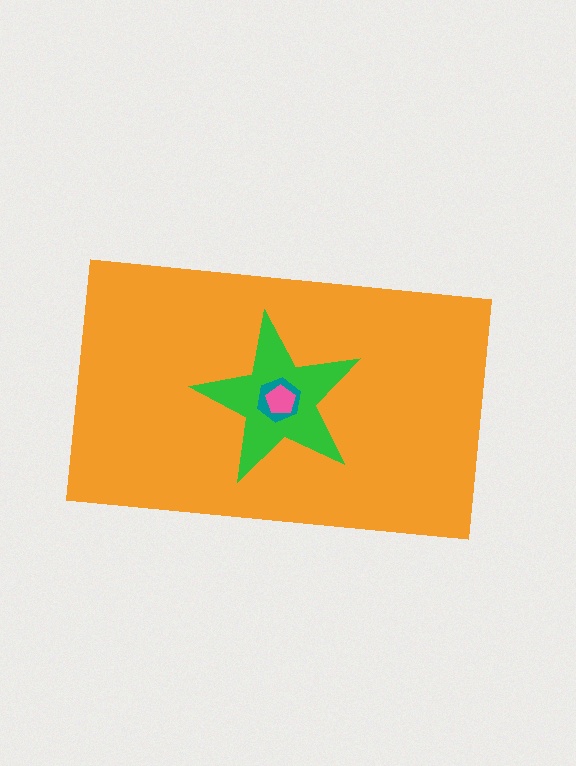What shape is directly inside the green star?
The teal hexagon.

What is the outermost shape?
The orange rectangle.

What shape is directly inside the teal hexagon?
The pink pentagon.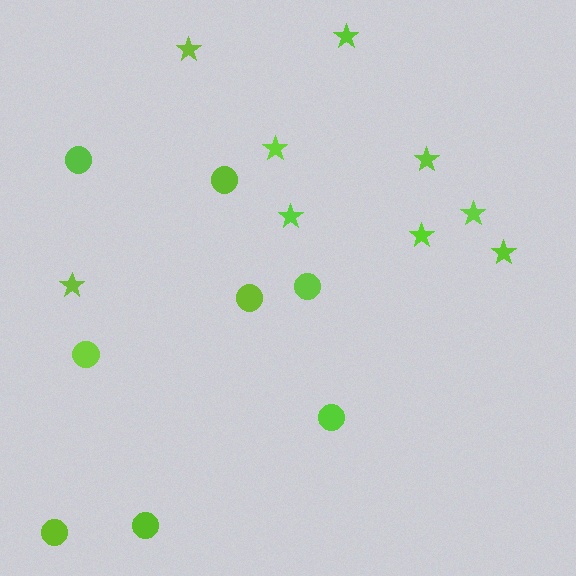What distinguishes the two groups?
There are 2 groups: one group of circles (8) and one group of stars (9).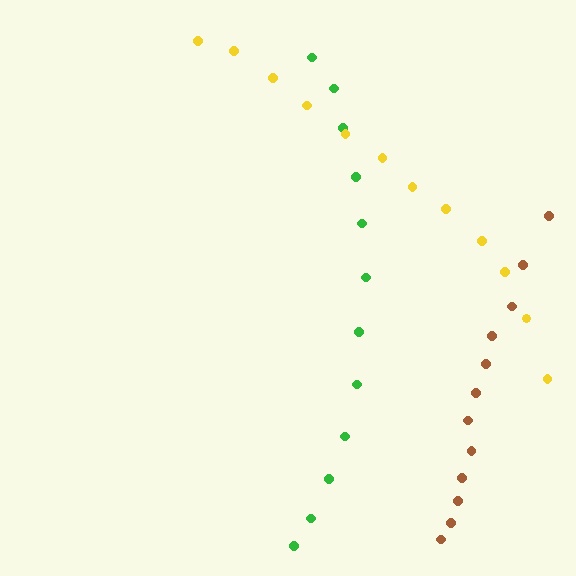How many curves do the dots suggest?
There are 3 distinct paths.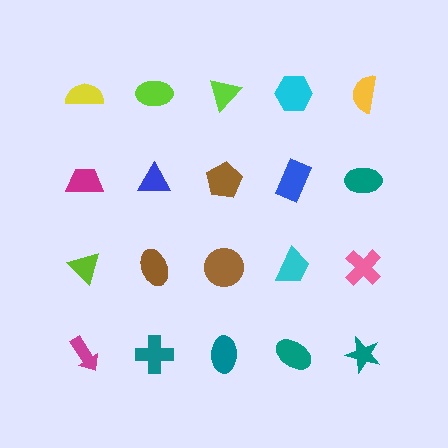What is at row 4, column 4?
A teal ellipse.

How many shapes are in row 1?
5 shapes.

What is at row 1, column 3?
A lime triangle.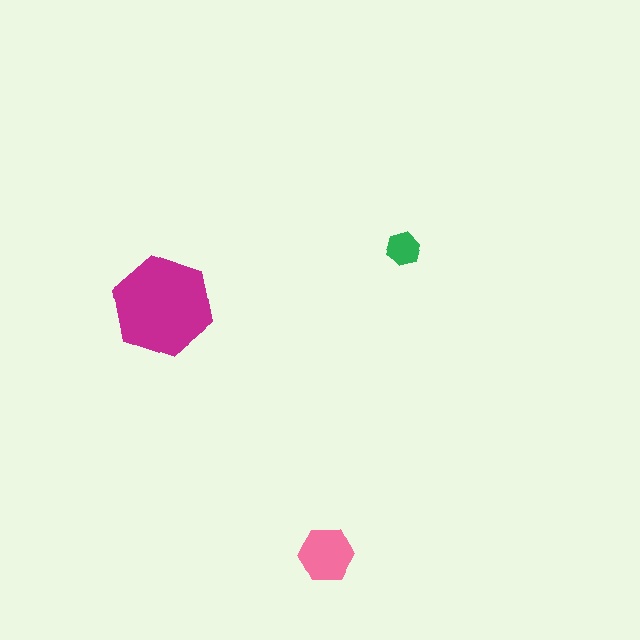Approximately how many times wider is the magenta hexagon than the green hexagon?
About 3 times wider.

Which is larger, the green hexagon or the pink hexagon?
The pink one.